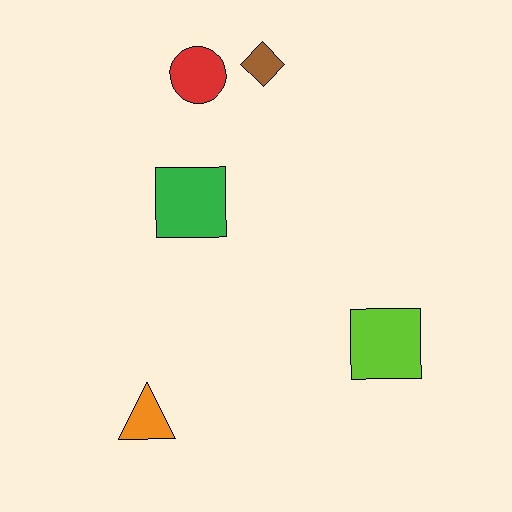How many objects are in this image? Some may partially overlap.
There are 5 objects.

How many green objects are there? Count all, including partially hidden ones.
There is 1 green object.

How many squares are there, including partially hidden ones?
There are 2 squares.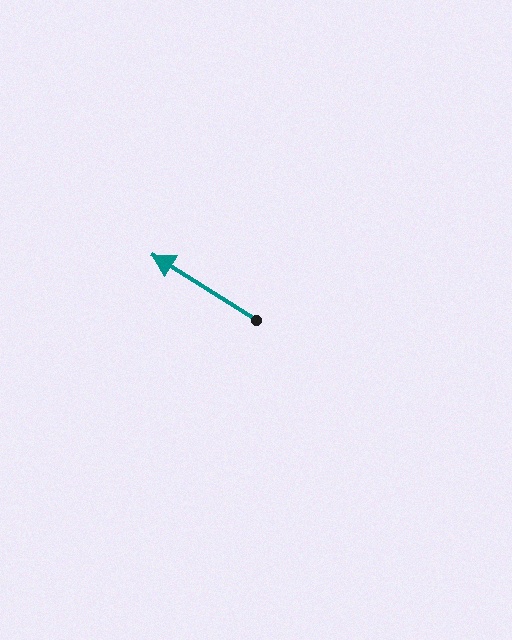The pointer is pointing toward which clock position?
Roughly 10 o'clock.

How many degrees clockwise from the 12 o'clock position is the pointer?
Approximately 302 degrees.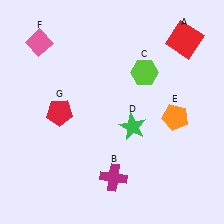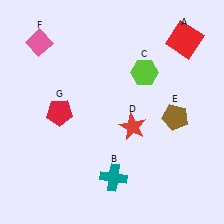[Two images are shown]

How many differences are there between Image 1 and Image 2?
There are 3 differences between the two images.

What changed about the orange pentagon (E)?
In Image 1, E is orange. In Image 2, it changed to brown.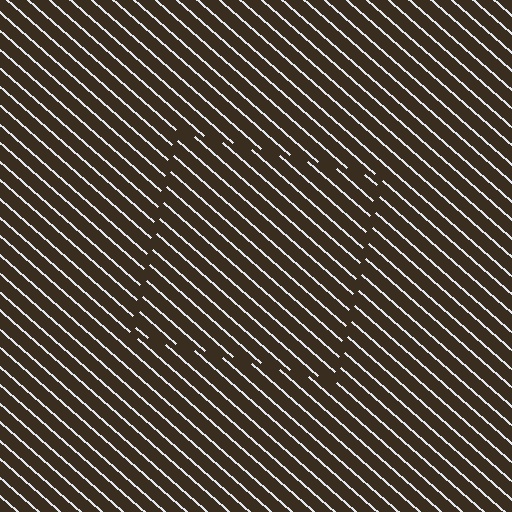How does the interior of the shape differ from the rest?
The interior of the shape contains the same grating, shifted by half a period — the contour is defined by the phase discontinuity where line-ends from the inner and outer gratings abut.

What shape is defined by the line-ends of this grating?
An illusory square. The interior of the shape contains the same grating, shifted by half a period — the contour is defined by the phase discontinuity where line-ends from the inner and outer gratings abut.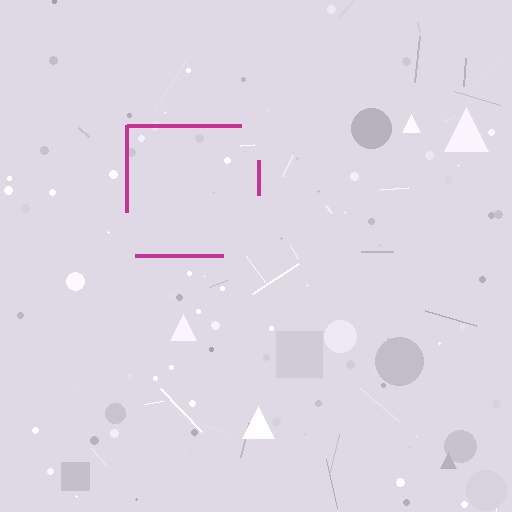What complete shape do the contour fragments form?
The contour fragments form a square.